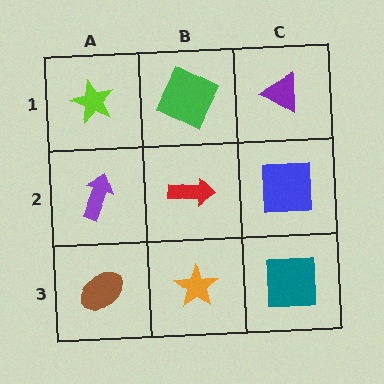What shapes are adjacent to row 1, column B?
A red arrow (row 2, column B), a lime star (row 1, column A), a purple triangle (row 1, column C).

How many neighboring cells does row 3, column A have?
2.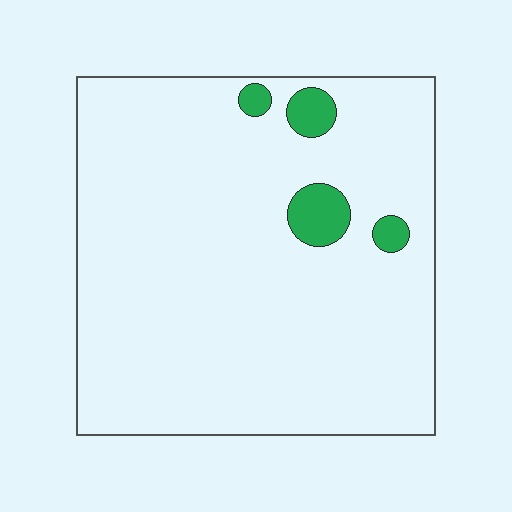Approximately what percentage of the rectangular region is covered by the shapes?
Approximately 5%.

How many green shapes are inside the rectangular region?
4.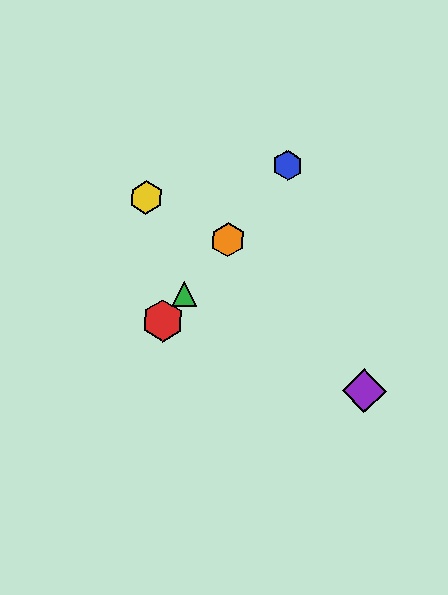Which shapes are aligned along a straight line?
The red hexagon, the blue hexagon, the green triangle, the orange hexagon are aligned along a straight line.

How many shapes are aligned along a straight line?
4 shapes (the red hexagon, the blue hexagon, the green triangle, the orange hexagon) are aligned along a straight line.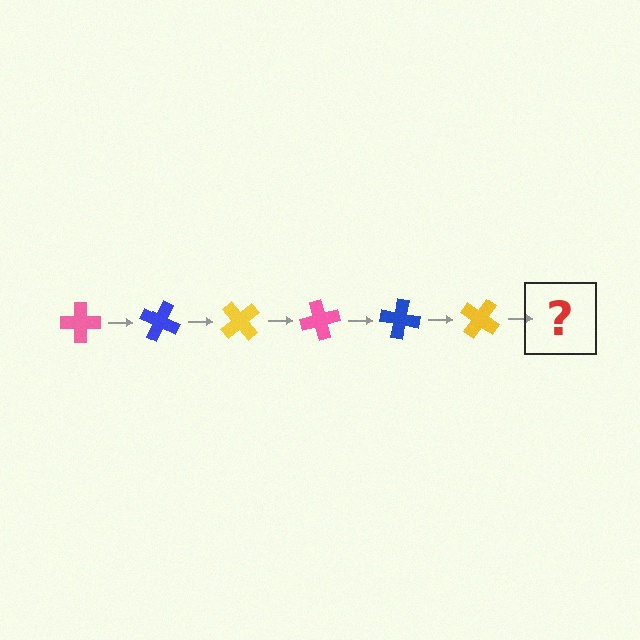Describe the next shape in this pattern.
It should be a pink cross, rotated 150 degrees from the start.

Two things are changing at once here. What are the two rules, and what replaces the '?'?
The two rules are that it rotates 25 degrees each step and the color cycles through pink, blue, and yellow. The '?' should be a pink cross, rotated 150 degrees from the start.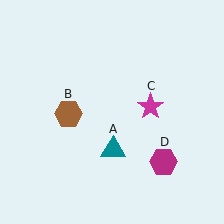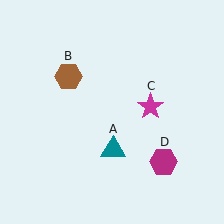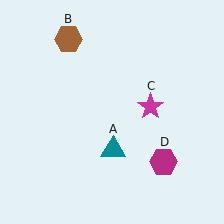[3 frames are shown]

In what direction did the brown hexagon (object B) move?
The brown hexagon (object B) moved up.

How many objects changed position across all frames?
1 object changed position: brown hexagon (object B).